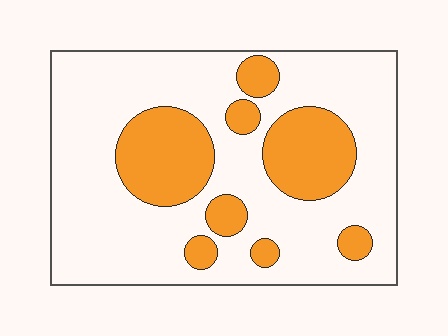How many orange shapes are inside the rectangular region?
8.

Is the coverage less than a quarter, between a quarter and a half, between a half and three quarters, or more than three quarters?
Between a quarter and a half.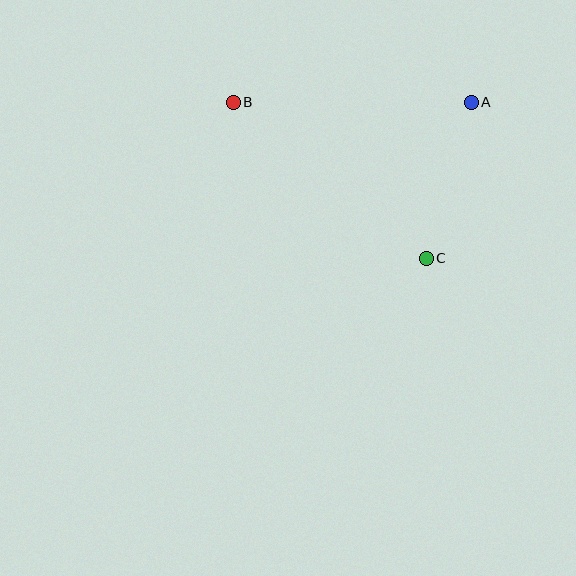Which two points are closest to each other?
Points A and C are closest to each other.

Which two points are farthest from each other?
Points B and C are farthest from each other.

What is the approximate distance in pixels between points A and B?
The distance between A and B is approximately 238 pixels.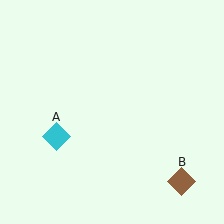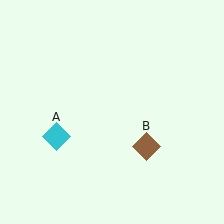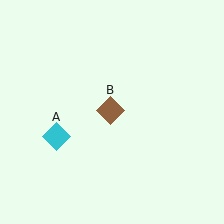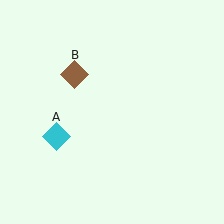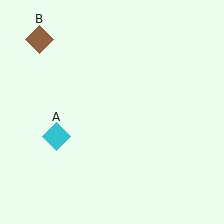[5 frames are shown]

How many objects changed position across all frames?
1 object changed position: brown diamond (object B).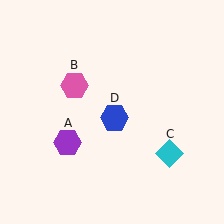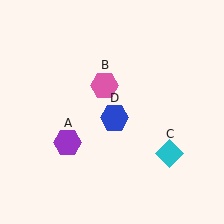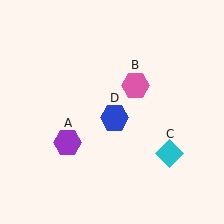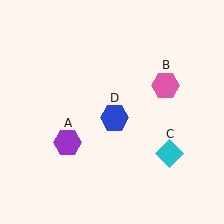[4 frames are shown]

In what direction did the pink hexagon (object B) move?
The pink hexagon (object B) moved right.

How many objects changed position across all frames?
1 object changed position: pink hexagon (object B).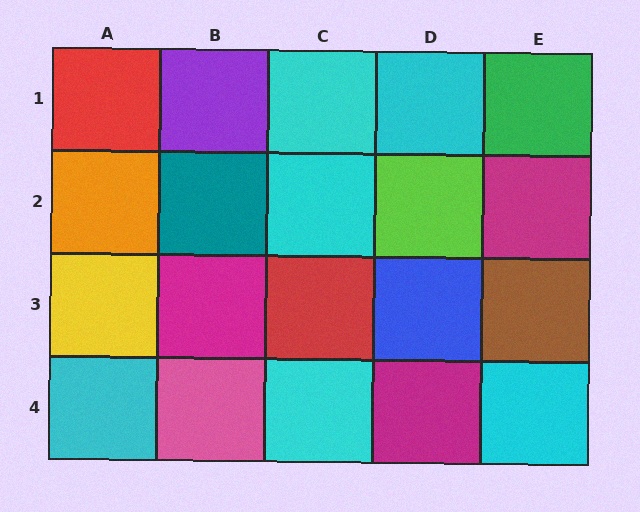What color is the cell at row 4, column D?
Magenta.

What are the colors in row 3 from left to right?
Yellow, magenta, red, blue, brown.